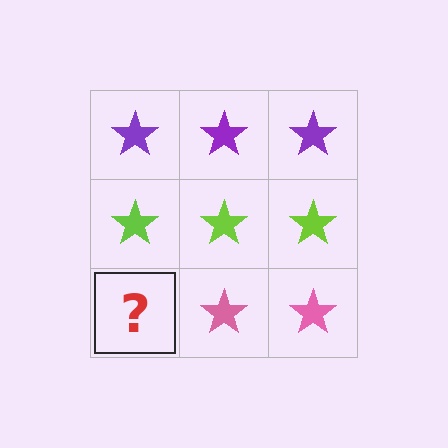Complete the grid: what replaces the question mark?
The question mark should be replaced with a pink star.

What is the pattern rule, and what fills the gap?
The rule is that each row has a consistent color. The gap should be filled with a pink star.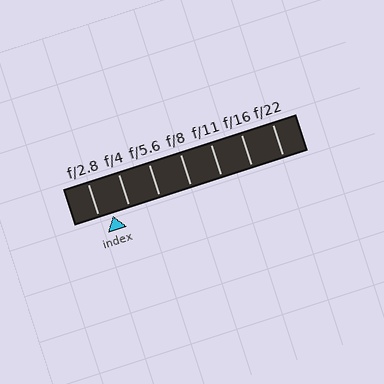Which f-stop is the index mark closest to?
The index mark is closest to f/2.8.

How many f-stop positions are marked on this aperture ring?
There are 7 f-stop positions marked.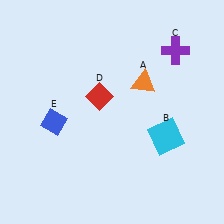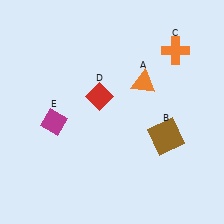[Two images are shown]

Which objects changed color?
B changed from cyan to brown. C changed from purple to orange. E changed from blue to magenta.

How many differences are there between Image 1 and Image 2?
There are 3 differences between the two images.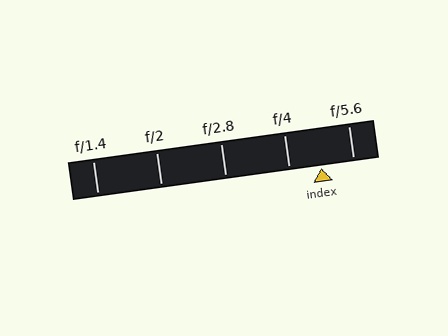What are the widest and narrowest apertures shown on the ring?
The widest aperture shown is f/1.4 and the narrowest is f/5.6.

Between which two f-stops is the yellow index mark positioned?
The index mark is between f/4 and f/5.6.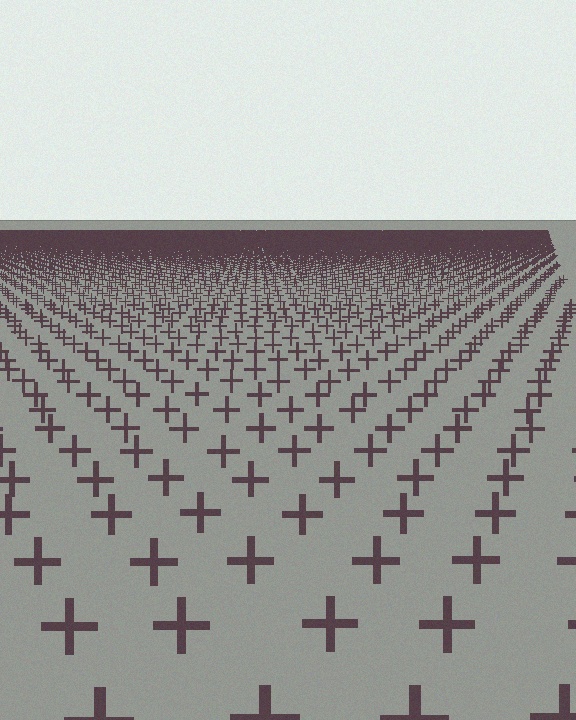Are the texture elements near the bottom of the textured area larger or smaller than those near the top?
Larger. Near the bottom, elements are closer to the viewer and appear at a bigger on-screen size.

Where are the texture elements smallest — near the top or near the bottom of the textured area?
Near the top.